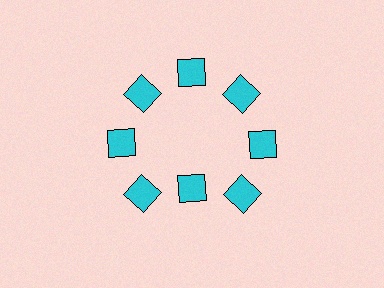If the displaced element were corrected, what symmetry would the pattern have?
It would have 8-fold rotational symmetry — the pattern would map onto itself every 45 degrees.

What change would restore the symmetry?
The symmetry would be restored by moving it outward, back onto the ring so that all 8 diamonds sit at equal angles and equal distance from the center.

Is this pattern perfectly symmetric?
No. The 8 cyan diamonds are arranged in a ring, but one element near the 6 o'clock position is pulled inward toward the center, breaking the 8-fold rotational symmetry.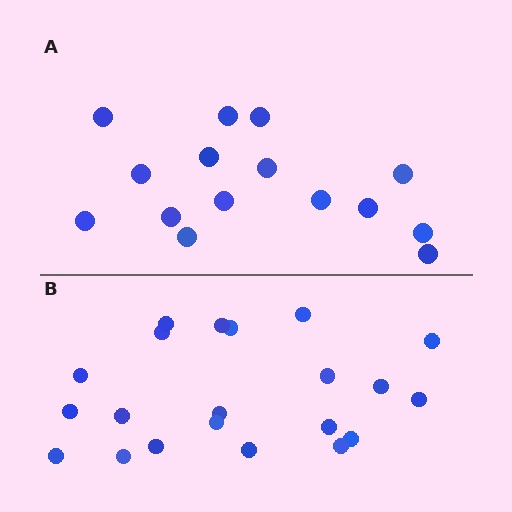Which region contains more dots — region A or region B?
Region B (the bottom region) has more dots.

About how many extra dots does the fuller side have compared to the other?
Region B has about 6 more dots than region A.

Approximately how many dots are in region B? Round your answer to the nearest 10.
About 20 dots. (The exact count is 21, which rounds to 20.)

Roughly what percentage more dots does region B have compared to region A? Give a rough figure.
About 40% more.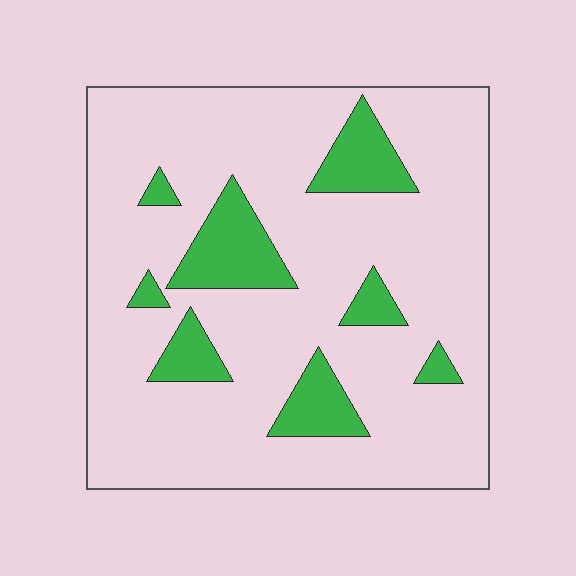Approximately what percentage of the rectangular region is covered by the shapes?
Approximately 15%.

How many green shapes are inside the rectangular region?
8.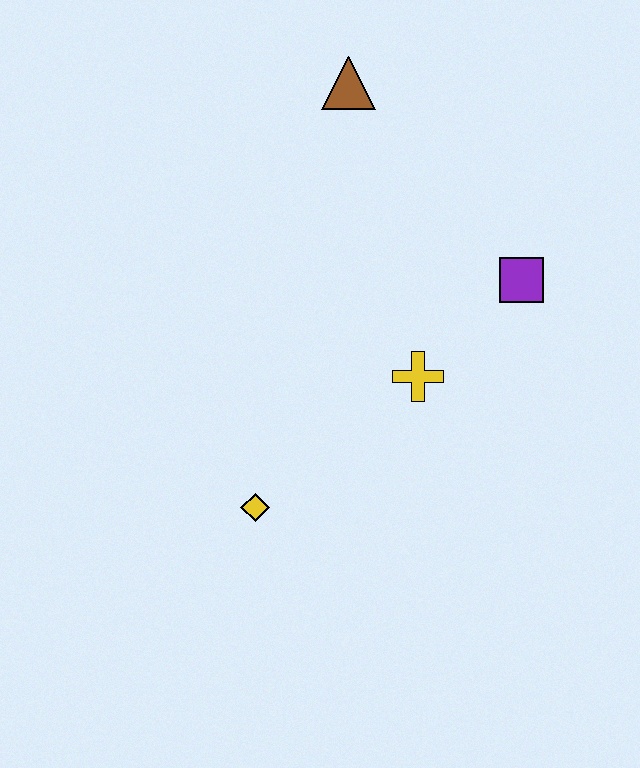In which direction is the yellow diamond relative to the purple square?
The yellow diamond is to the left of the purple square.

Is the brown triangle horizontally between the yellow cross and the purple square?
No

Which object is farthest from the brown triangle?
The yellow diamond is farthest from the brown triangle.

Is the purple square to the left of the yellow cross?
No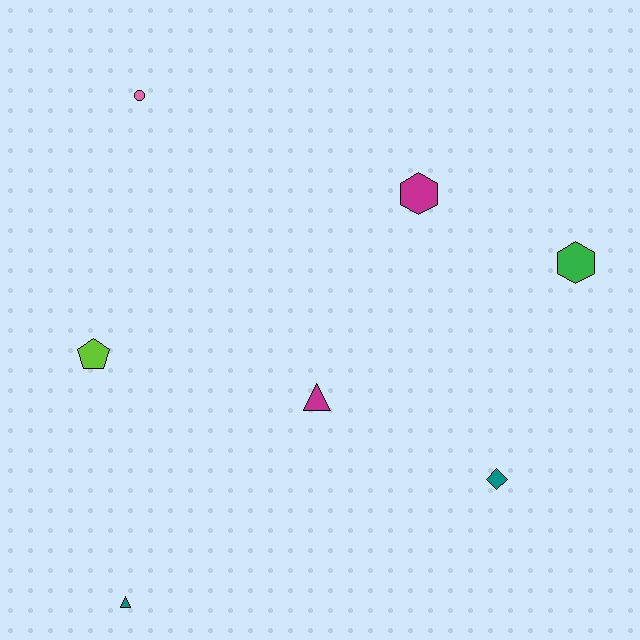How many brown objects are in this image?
There are no brown objects.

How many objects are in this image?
There are 7 objects.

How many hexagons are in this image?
There are 2 hexagons.